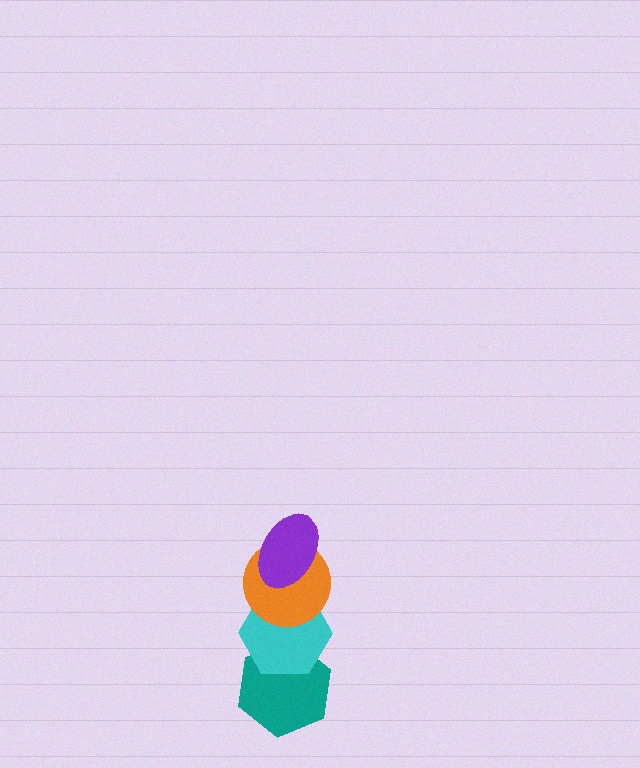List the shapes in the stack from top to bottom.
From top to bottom: the purple ellipse, the orange circle, the cyan hexagon, the teal hexagon.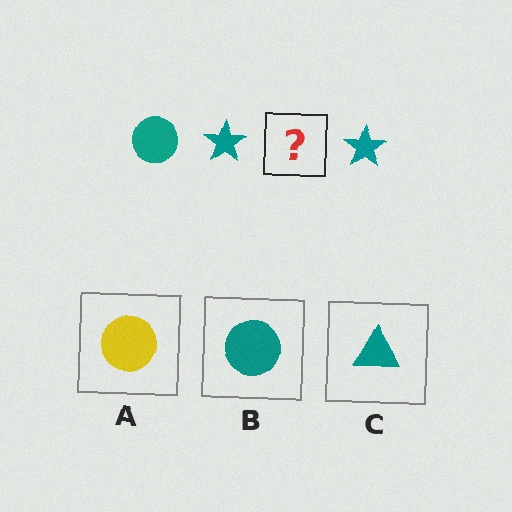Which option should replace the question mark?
Option B.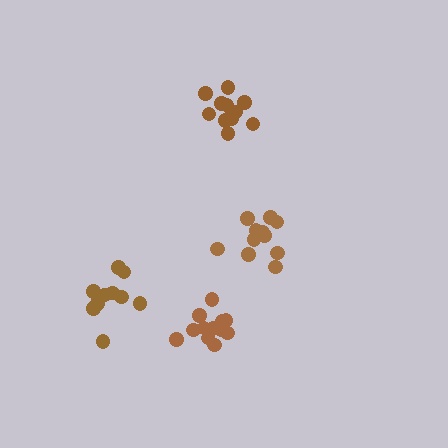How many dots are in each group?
Group 1: 13 dots, Group 2: 13 dots, Group 3: 11 dots, Group 4: 10 dots (47 total).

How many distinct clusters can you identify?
There are 4 distinct clusters.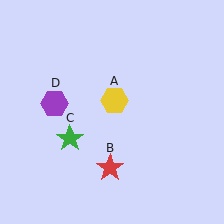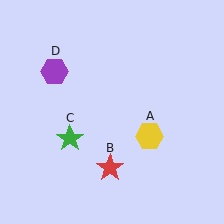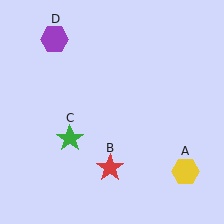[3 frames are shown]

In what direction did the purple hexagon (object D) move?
The purple hexagon (object D) moved up.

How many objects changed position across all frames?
2 objects changed position: yellow hexagon (object A), purple hexagon (object D).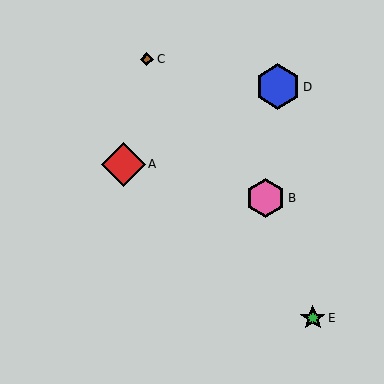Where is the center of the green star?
The center of the green star is at (313, 318).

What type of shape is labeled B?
Shape B is a pink hexagon.